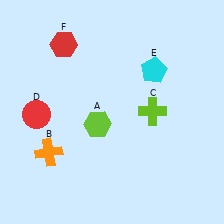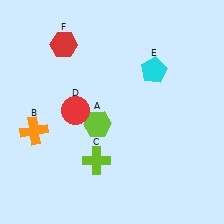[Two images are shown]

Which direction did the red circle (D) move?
The red circle (D) moved right.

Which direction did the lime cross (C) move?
The lime cross (C) moved left.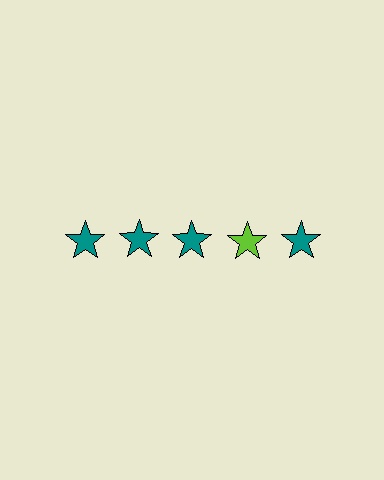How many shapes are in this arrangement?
There are 5 shapes arranged in a grid pattern.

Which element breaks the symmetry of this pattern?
The lime star in the top row, second from right column breaks the symmetry. All other shapes are teal stars.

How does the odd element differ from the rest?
It has a different color: lime instead of teal.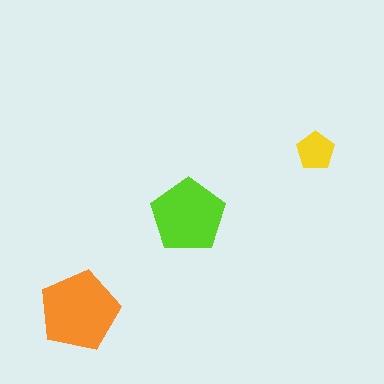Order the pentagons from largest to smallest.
the orange one, the lime one, the yellow one.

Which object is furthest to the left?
The orange pentagon is leftmost.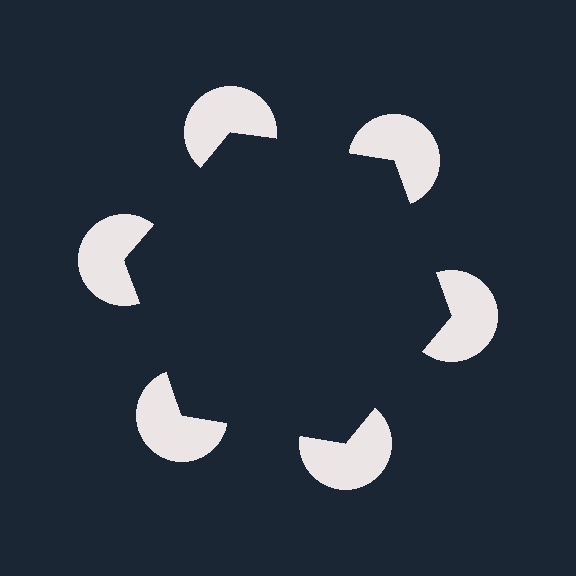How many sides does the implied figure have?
6 sides.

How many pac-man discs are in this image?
There are 6 — one at each vertex of the illusory hexagon.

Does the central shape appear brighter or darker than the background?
It typically appears slightly darker than the background, even though no actual brightness change is drawn.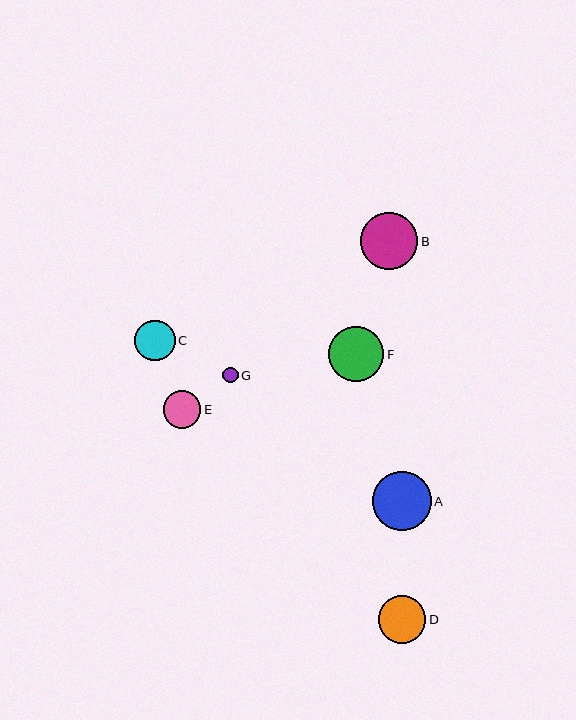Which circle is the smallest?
Circle G is the smallest with a size of approximately 15 pixels.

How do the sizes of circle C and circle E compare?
Circle C and circle E are approximately the same size.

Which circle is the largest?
Circle A is the largest with a size of approximately 59 pixels.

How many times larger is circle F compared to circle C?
Circle F is approximately 1.4 times the size of circle C.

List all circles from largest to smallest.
From largest to smallest: A, B, F, D, C, E, G.